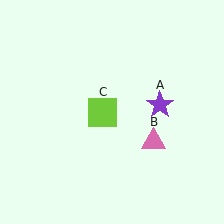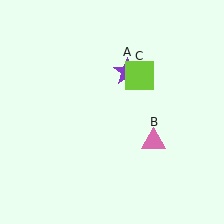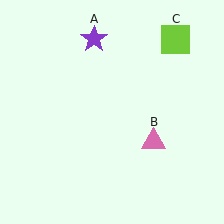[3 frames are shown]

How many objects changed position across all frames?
2 objects changed position: purple star (object A), lime square (object C).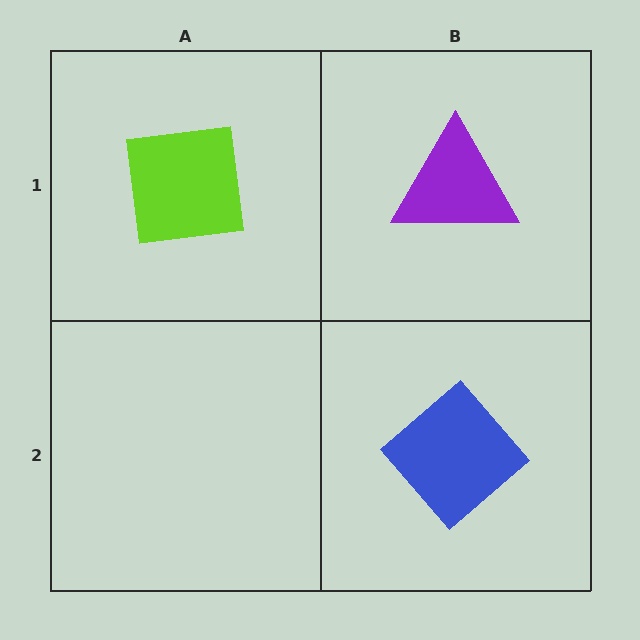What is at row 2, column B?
A blue diamond.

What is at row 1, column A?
A lime square.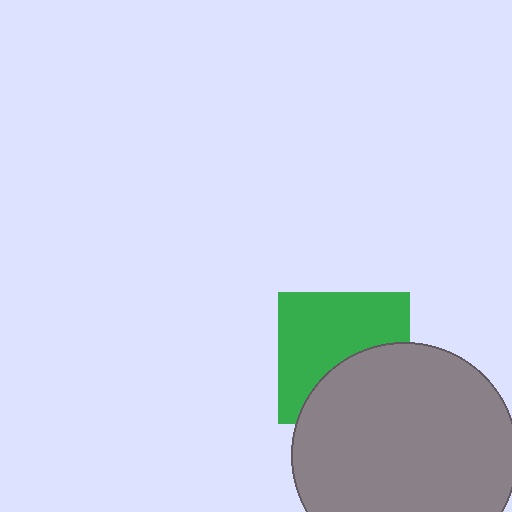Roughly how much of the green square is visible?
About half of it is visible (roughly 60%).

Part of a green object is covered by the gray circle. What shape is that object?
It is a square.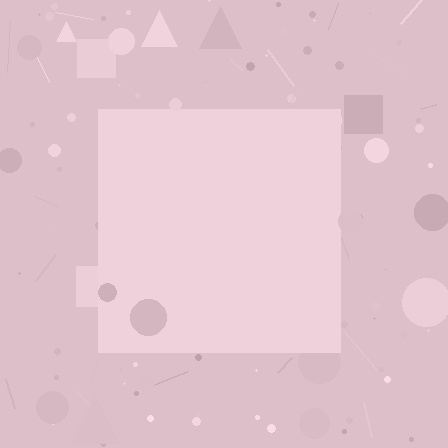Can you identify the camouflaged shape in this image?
The camouflaged shape is a square.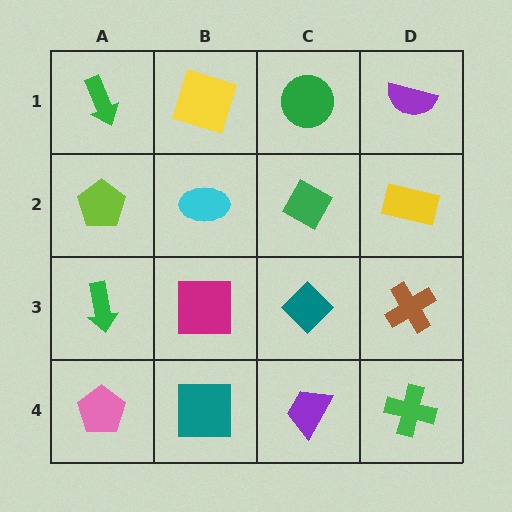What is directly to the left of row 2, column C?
A cyan ellipse.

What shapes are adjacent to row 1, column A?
A lime pentagon (row 2, column A), a yellow square (row 1, column B).